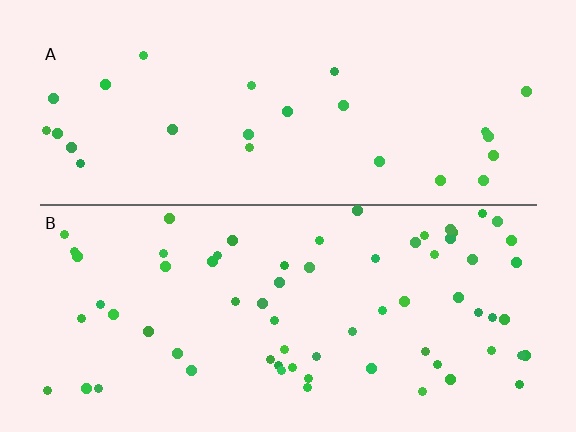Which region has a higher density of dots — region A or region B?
B (the bottom).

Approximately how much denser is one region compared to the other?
Approximately 2.6× — region B over region A.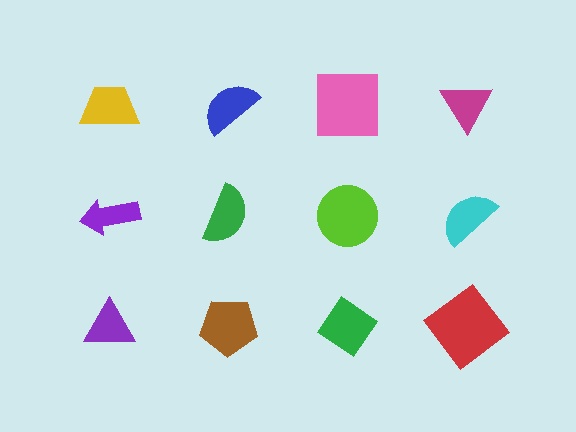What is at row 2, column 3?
A lime circle.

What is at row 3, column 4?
A red diamond.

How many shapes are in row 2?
4 shapes.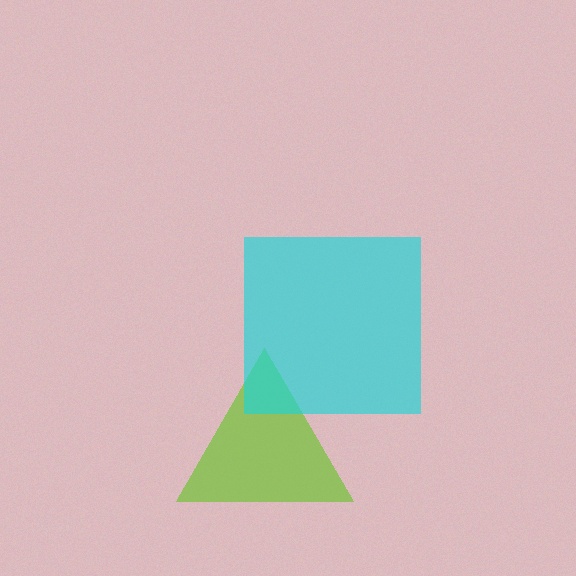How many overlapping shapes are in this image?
There are 2 overlapping shapes in the image.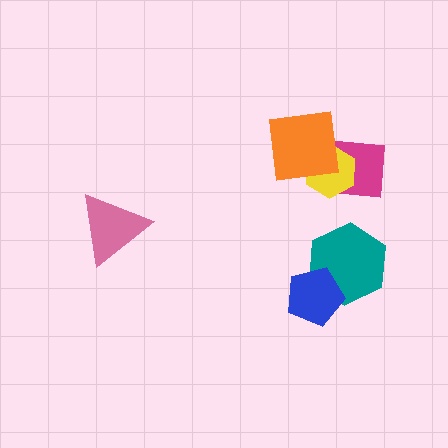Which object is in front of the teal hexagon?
The blue pentagon is in front of the teal hexagon.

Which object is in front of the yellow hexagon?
The orange square is in front of the yellow hexagon.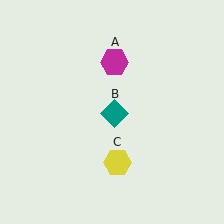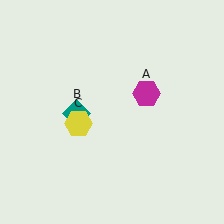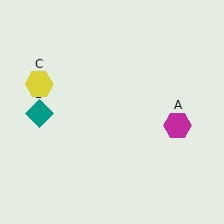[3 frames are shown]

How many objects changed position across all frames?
3 objects changed position: magenta hexagon (object A), teal diamond (object B), yellow hexagon (object C).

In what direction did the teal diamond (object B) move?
The teal diamond (object B) moved left.